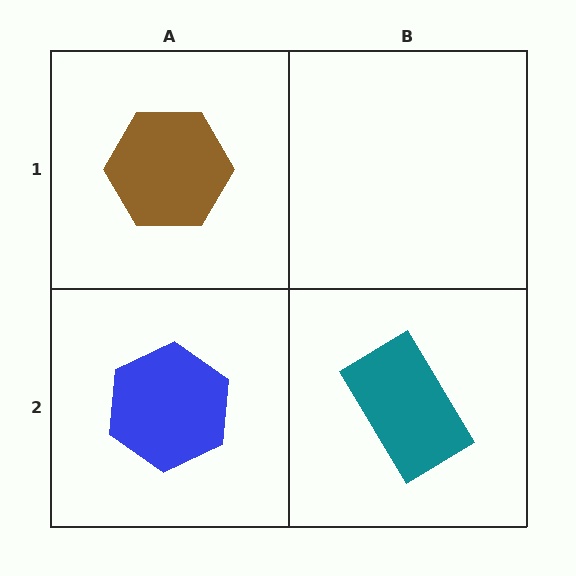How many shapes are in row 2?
2 shapes.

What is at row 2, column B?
A teal rectangle.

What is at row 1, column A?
A brown hexagon.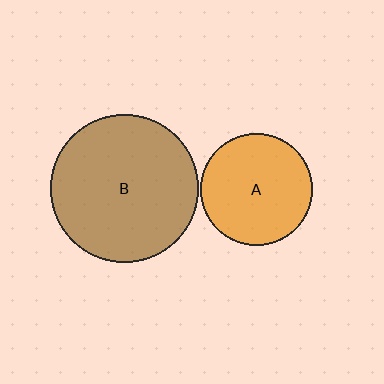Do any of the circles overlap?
No, none of the circles overlap.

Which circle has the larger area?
Circle B (brown).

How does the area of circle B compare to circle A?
Approximately 1.7 times.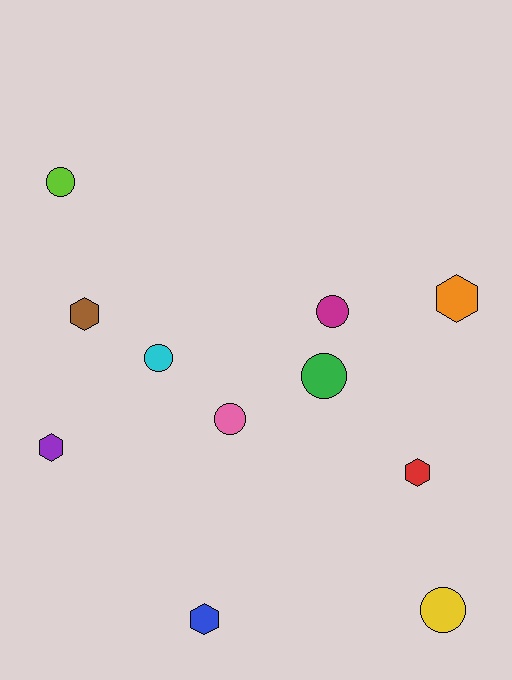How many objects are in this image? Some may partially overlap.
There are 11 objects.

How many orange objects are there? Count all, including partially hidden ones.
There is 1 orange object.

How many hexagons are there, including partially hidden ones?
There are 5 hexagons.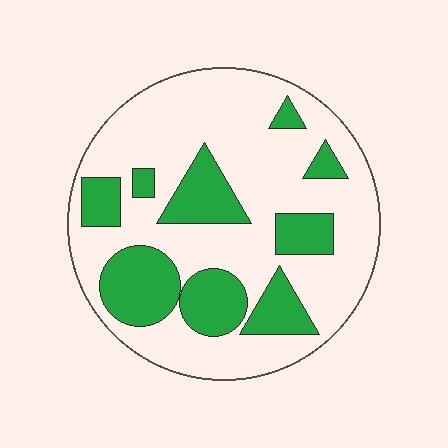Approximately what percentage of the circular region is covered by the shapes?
Approximately 30%.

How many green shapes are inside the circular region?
9.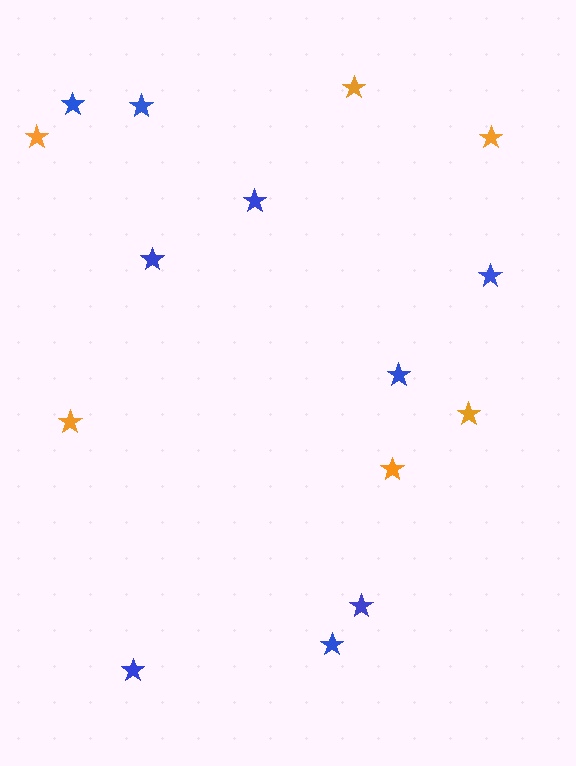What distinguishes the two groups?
There are 2 groups: one group of blue stars (9) and one group of orange stars (6).